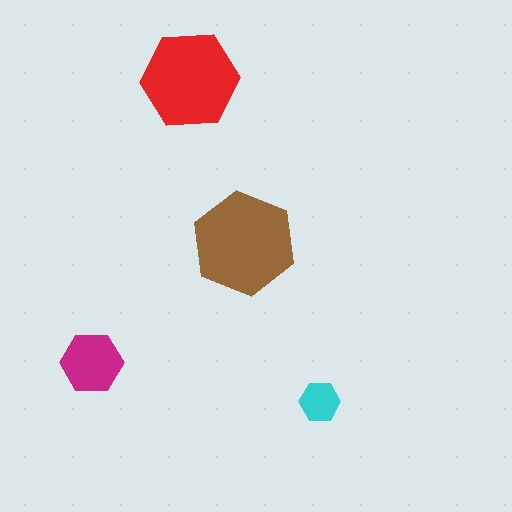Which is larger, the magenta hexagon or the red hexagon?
The red one.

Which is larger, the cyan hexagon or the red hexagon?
The red one.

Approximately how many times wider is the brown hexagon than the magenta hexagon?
About 1.5 times wider.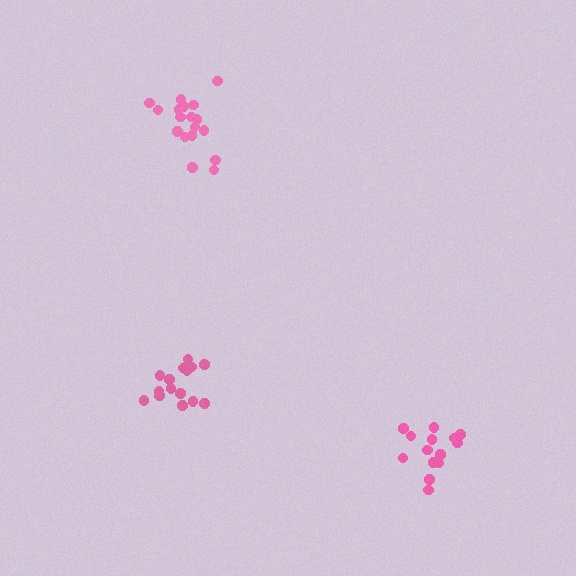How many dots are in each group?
Group 1: 19 dots, Group 2: 16 dots, Group 3: 14 dots (49 total).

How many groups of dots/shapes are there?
There are 3 groups.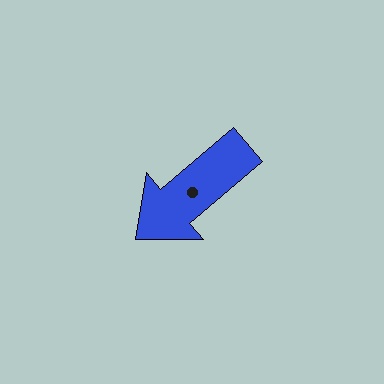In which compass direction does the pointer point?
Southwest.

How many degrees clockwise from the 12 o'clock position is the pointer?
Approximately 230 degrees.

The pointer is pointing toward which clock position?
Roughly 8 o'clock.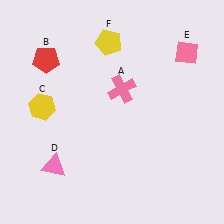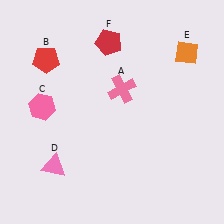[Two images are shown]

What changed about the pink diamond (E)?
In Image 1, E is pink. In Image 2, it changed to orange.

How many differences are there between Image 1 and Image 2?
There are 3 differences between the two images.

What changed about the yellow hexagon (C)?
In Image 1, C is yellow. In Image 2, it changed to pink.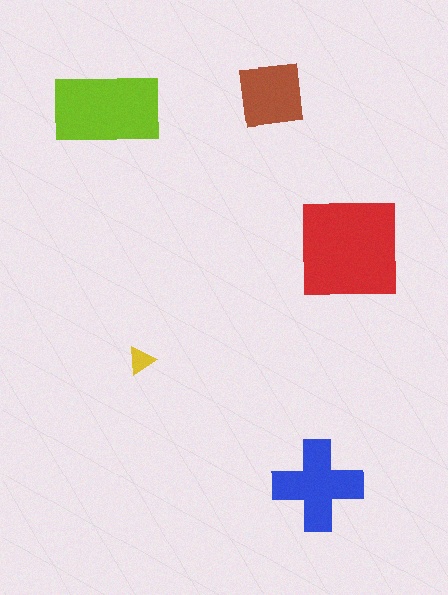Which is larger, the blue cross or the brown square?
The blue cross.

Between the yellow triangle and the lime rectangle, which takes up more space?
The lime rectangle.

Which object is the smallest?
The yellow triangle.